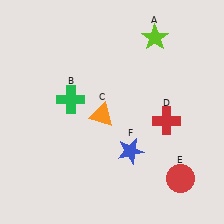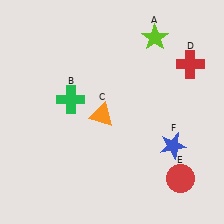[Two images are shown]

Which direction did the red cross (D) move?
The red cross (D) moved up.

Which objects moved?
The objects that moved are: the red cross (D), the blue star (F).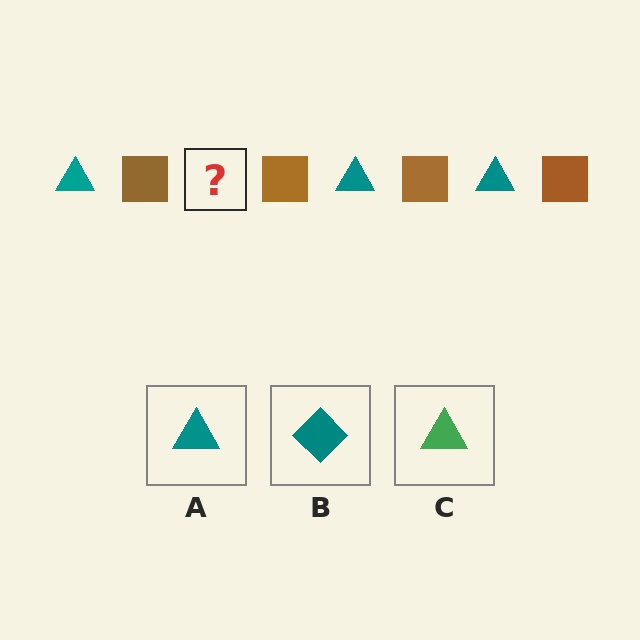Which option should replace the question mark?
Option A.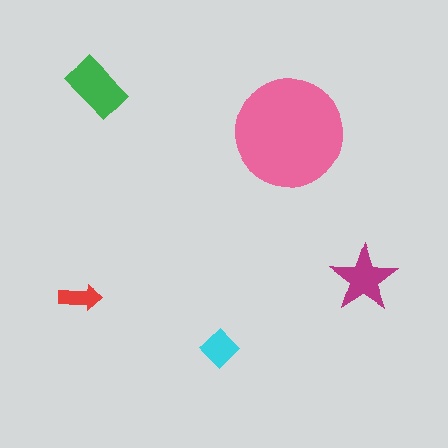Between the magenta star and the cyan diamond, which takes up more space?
The magenta star.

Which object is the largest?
The pink circle.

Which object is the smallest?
The red arrow.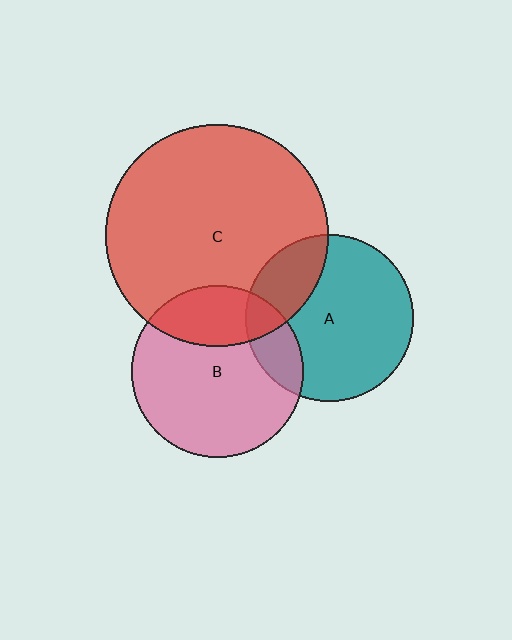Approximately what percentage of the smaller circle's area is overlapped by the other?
Approximately 25%.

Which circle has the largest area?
Circle C (red).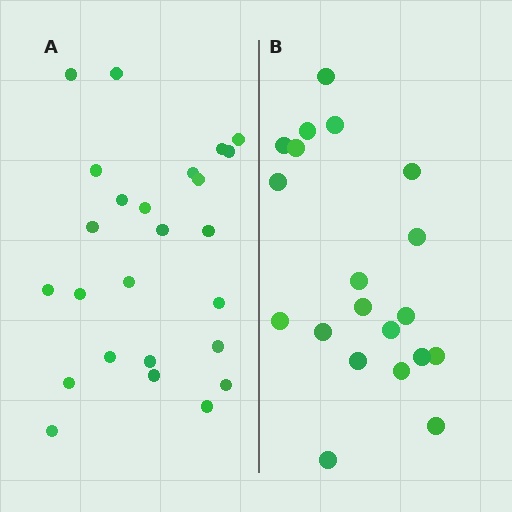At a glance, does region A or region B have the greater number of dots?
Region A (the left region) has more dots.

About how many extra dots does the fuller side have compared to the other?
Region A has about 5 more dots than region B.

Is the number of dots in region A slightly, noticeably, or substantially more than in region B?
Region A has noticeably more, but not dramatically so. The ratio is roughly 1.2 to 1.